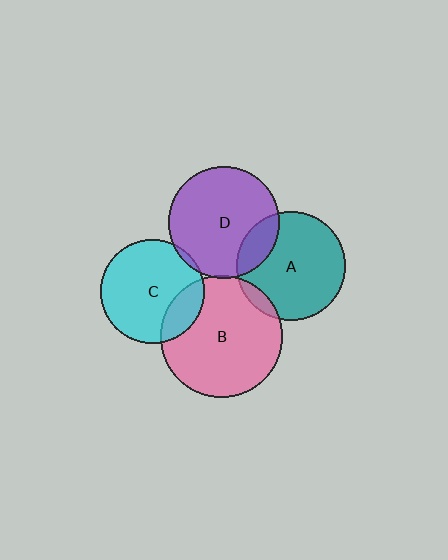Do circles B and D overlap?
Yes.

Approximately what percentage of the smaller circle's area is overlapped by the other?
Approximately 5%.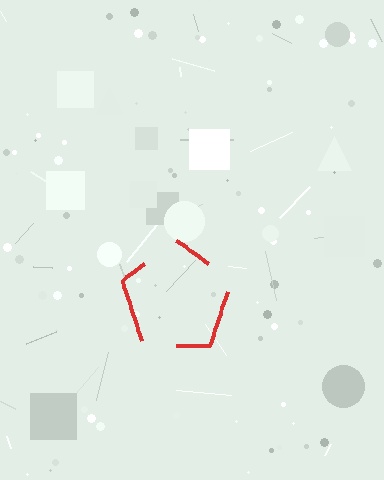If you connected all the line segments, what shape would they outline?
They would outline a pentagon.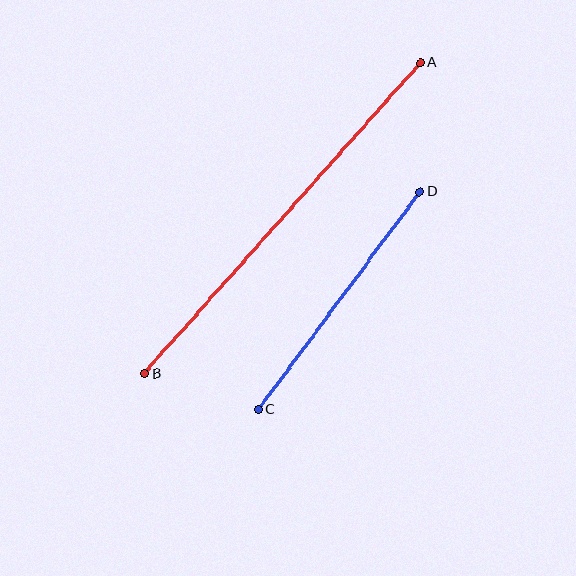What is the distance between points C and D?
The distance is approximately 270 pixels.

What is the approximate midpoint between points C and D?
The midpoint is at approximately (339, 301) pixels.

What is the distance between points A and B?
The distance is approximately 416 pixels.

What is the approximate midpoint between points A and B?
The midpoint is at approximately (282, 218) pixels.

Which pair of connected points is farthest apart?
Points A and B are farthest apart.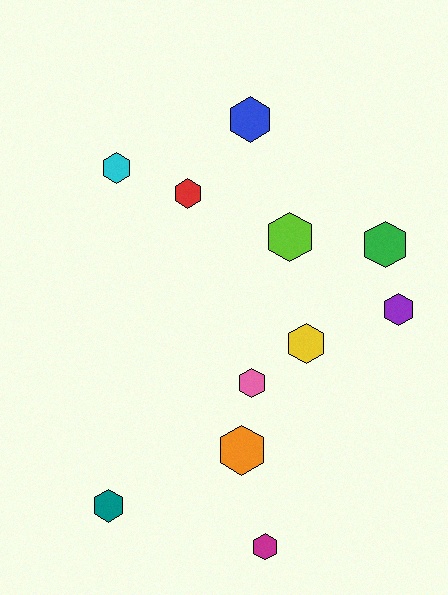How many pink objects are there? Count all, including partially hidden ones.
There is 1 pink object.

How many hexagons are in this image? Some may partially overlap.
There are 11 hexagons.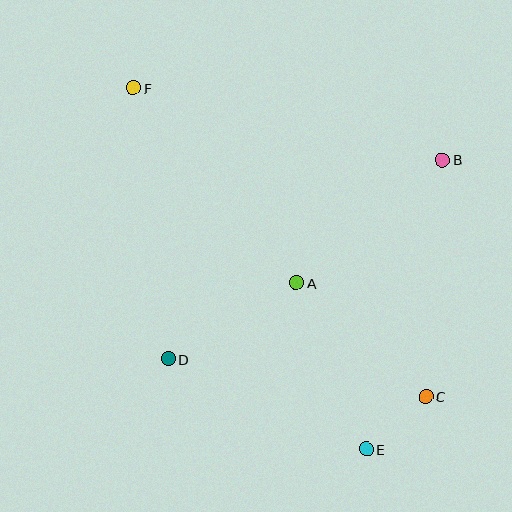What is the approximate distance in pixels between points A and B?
The distance between A and B is approximately 191 pixels.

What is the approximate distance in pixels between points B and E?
The distance between B and E is approximately 299 pixels.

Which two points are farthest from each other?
Points E and F are farthest from each other.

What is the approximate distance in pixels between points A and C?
The distance between A and C is approximately 172 pixels.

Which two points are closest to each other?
Points C and E are closest to each other.